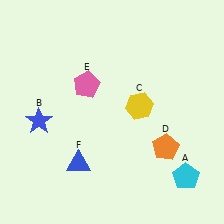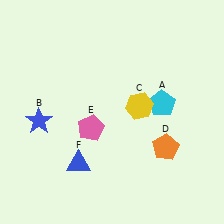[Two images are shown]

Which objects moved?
The objects that moved are: the cyan pentagon (A), the pink pentagon (E).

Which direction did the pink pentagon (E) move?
The pink pentagon (E) moved down.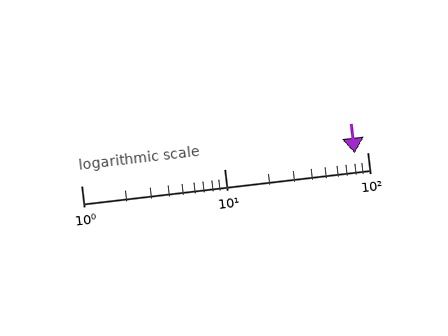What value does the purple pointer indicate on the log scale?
The pointer indicates approximately 82.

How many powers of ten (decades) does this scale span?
The scale spans 2 decades, from 1 to 100.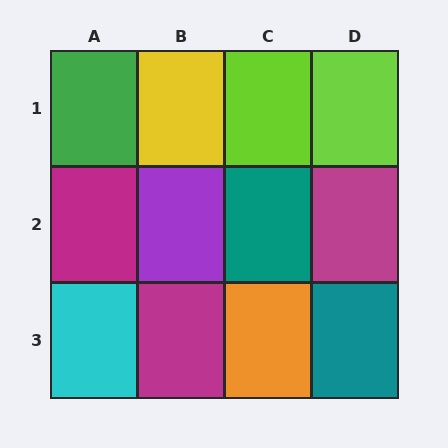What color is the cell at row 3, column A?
Cyan.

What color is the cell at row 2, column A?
Magenta.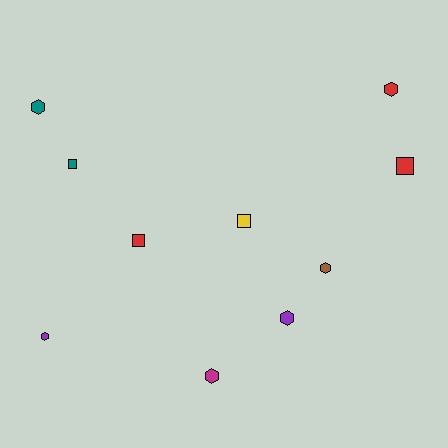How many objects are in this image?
There are 10 objects.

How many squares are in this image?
There are 4 squares.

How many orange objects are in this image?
There are no orange objects.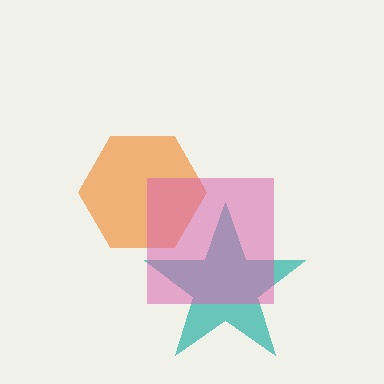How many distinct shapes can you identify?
There are 3 distinct shapes: a teal star, an orange hexagon, a pink square.